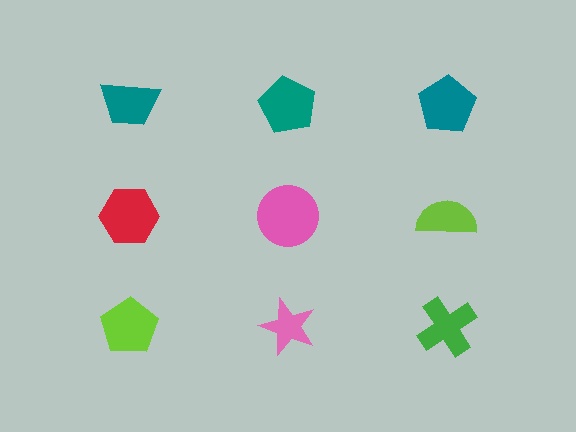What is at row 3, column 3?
A green cross.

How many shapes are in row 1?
3 shapes.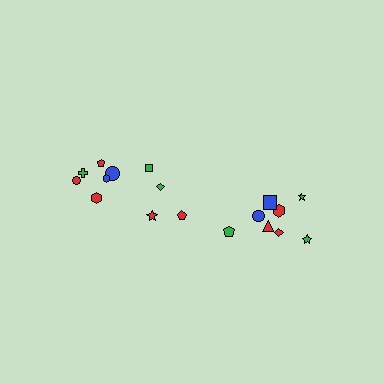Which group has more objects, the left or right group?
The left group.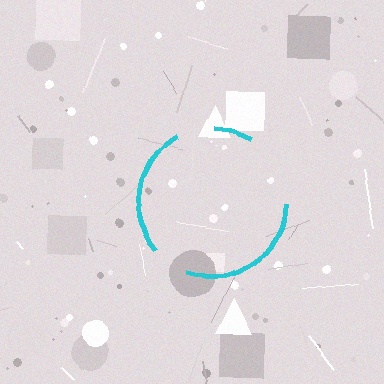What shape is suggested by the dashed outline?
The dashed outline suggests a circle.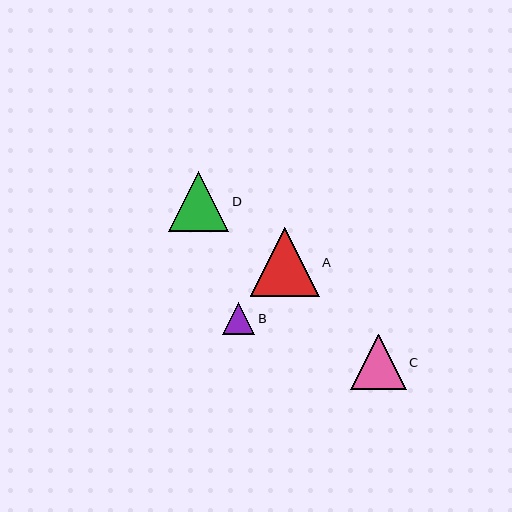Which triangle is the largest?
Triangle A is the largest with a size of approximately 69 pixels.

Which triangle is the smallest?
Triangle B is the smallest with a size of approximately 32 pixels.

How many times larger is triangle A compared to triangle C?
Triangle A is approximately 1.2 times the size of triangle C.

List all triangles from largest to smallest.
From largest to smallest: A, D, C, B.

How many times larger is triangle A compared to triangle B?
Triangle A is approximately 2.1 times the size of triangle B.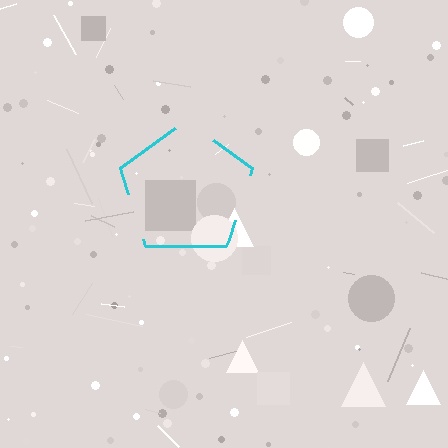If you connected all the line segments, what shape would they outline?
They would outline a pentagon.